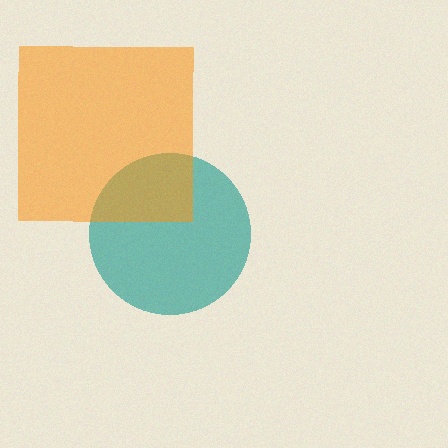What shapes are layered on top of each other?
The layered shapes are: a teal circle, an orange square.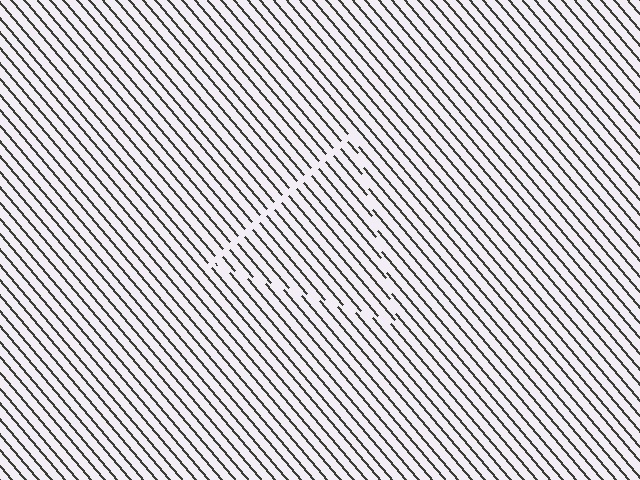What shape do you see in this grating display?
An illusory triangle. The interior of the shape contains the same grating, shifted by half a period — the contour is defined by the phase discontinuity where line-ends from the inner and outer gratings abut.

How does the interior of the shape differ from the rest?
The interior of the shape contains the same grating, shifted by half a period — the contour is defined by the phase discontinuity where line-ends from the inner and outer gratings abut.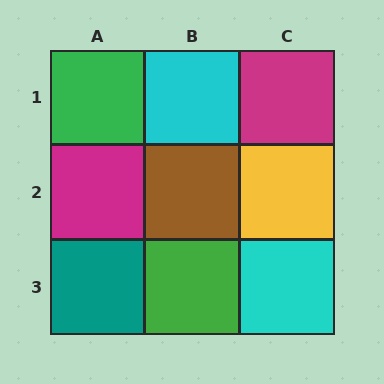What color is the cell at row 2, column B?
Brown.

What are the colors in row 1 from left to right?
Green, cyan, magenta.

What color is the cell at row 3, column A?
Teal.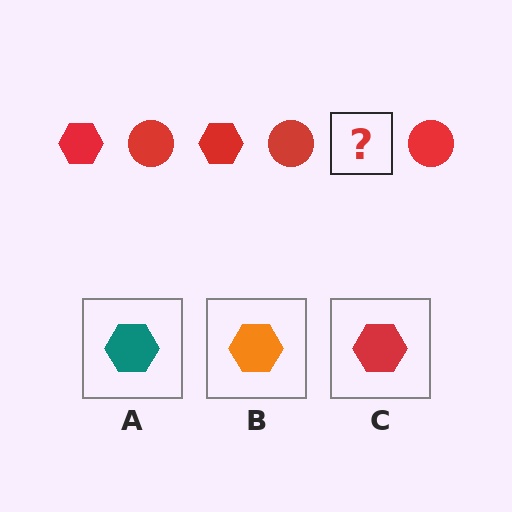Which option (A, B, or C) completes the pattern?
C.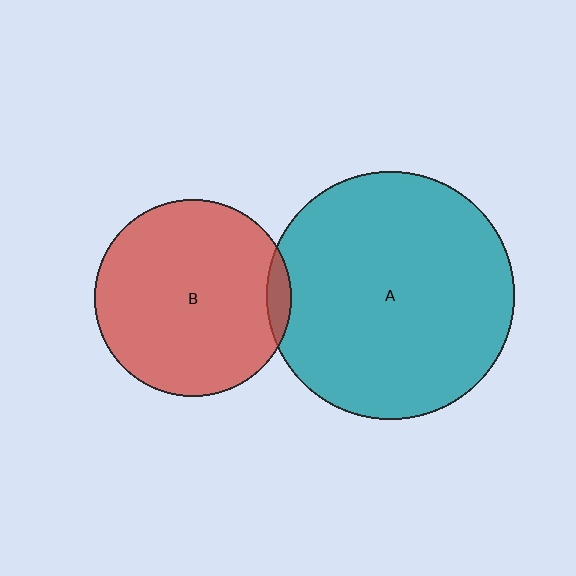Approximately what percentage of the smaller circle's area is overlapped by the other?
Approximately 5%.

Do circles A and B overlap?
Yes.